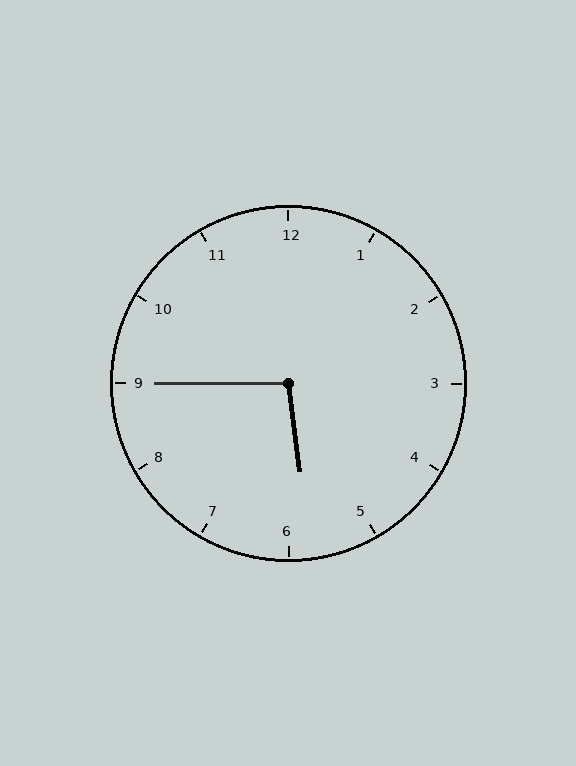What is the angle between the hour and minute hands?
Approximately 98 degrees.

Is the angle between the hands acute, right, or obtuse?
It is obtuse.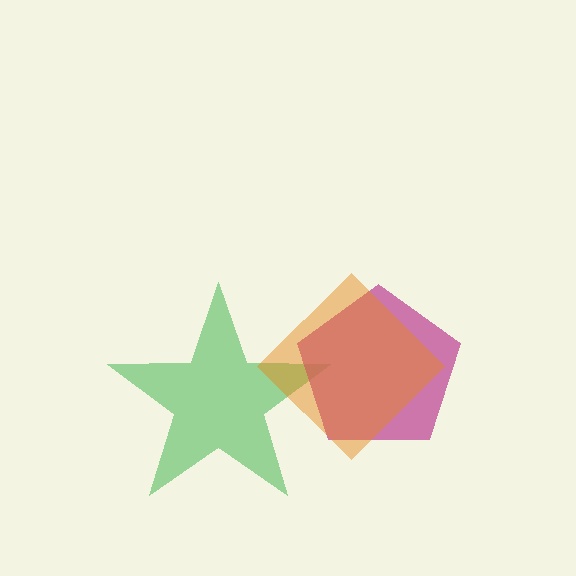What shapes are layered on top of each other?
The layered shapes are: a green star, a magenta pentagon, an orange diamond.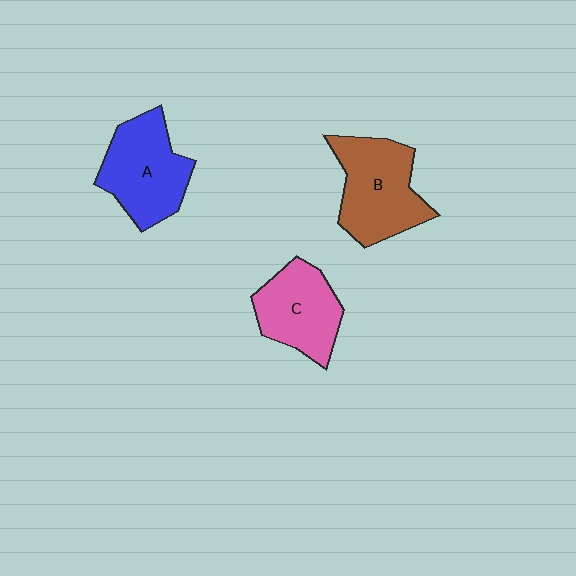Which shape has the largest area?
Shape B (brown).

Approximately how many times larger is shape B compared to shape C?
Approximately 1.2 times.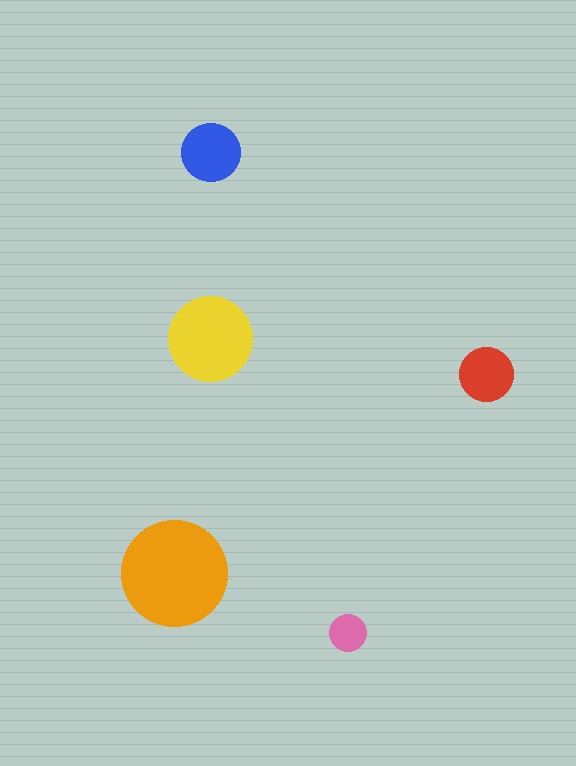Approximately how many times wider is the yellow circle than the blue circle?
About 1.5 times wider.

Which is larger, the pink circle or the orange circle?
The orange one.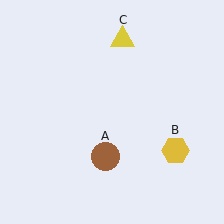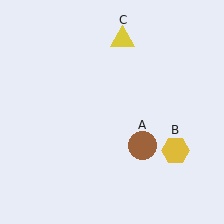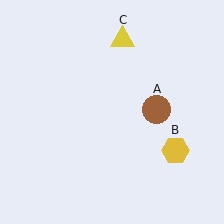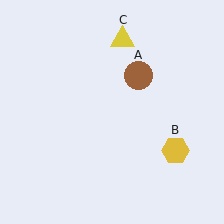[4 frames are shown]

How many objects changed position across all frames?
1 object changed position: brown circle (object A).